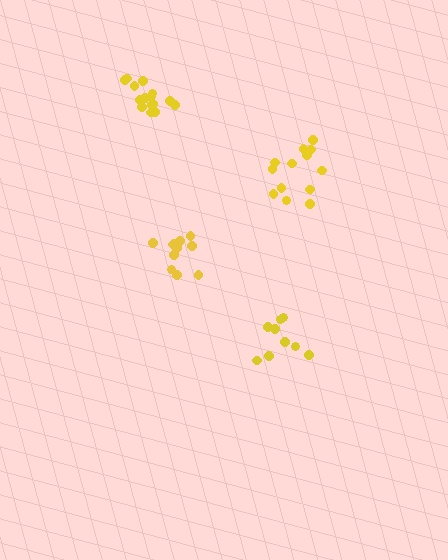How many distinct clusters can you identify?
There are 4 distinct clusters.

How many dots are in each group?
Group 1: 15 dots, Group 2: 9 dots, Group 3: 13 dots, Group 4: 11 dots (48 total).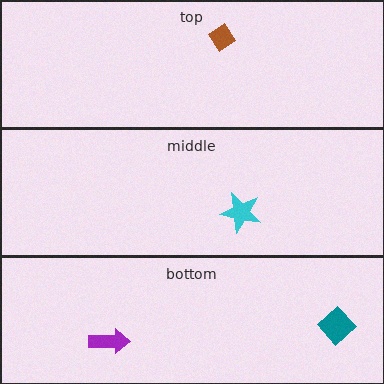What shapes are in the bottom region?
The purple arrow, the teal diamond.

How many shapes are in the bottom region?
2.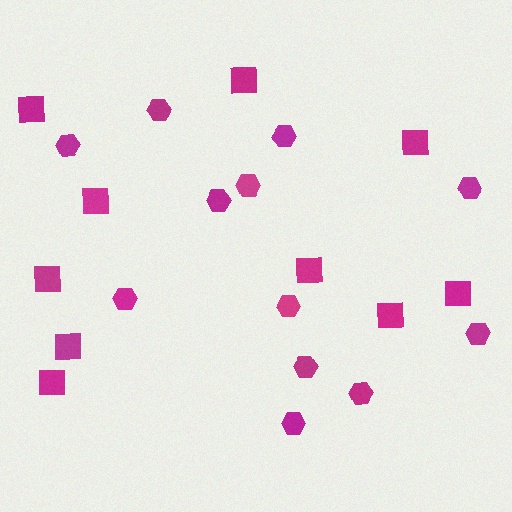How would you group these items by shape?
There are 2 groups: one group of squares (10) and one group of hexagons (12).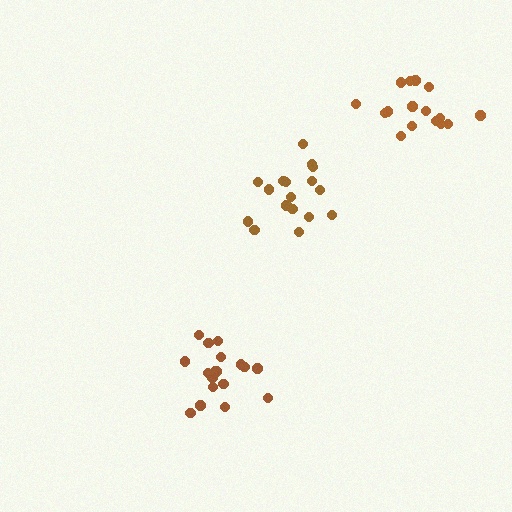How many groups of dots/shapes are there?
There are 3 groups.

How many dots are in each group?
Group 1: 17 dots, Group 2: 18 dots, Group 3: 16 dots (51 total).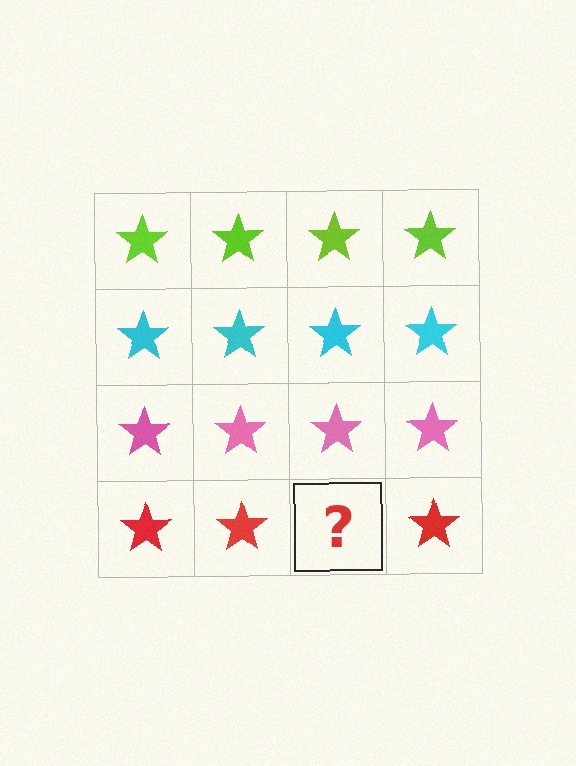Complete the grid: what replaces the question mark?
The question mark should be replaced with a red star.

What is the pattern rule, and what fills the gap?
The rule is that each row has a consistent color. The gap should be filled with a red star.